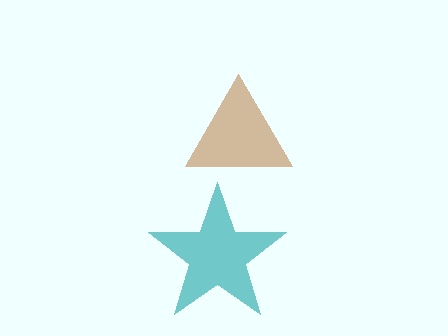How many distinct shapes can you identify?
There are 2 distinct shapes: a teal star, a brown triangle.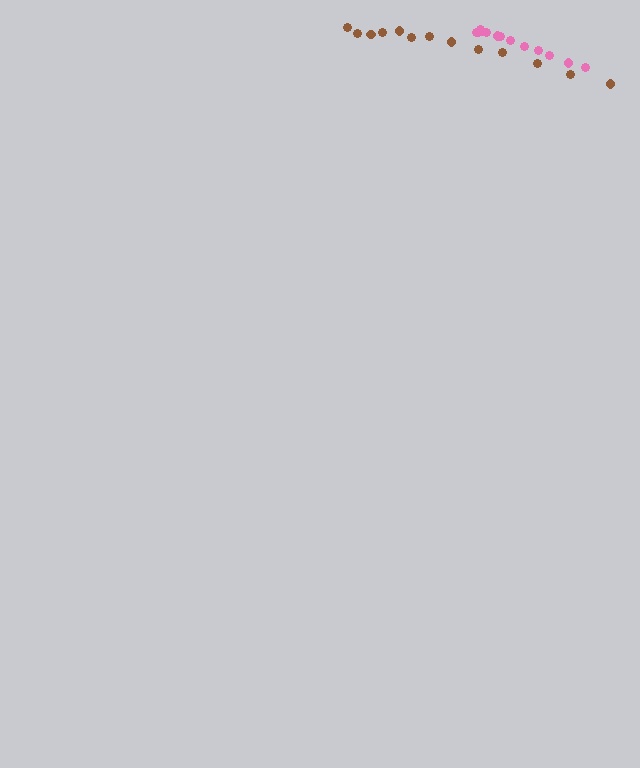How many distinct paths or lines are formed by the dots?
There are 2 distinct paths.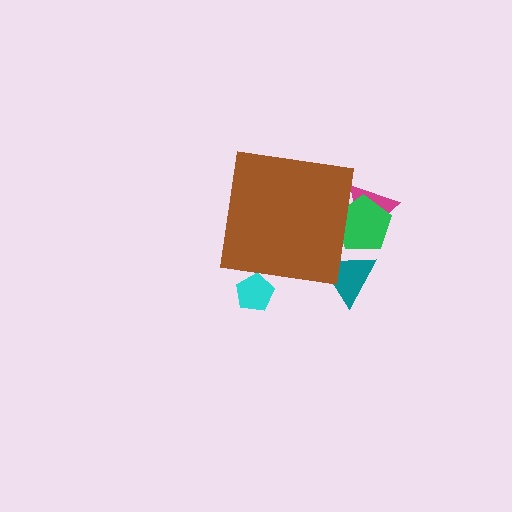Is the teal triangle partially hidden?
Yes, the teal triangle is partially hidden behind the brown square.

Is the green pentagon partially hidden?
Yes, the green pentagon is partially hidden behind the brown square.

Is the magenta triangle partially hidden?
Yes, the magenta triangle is partially hidden behind the brown square.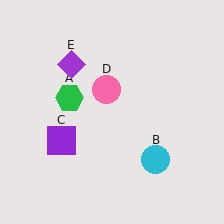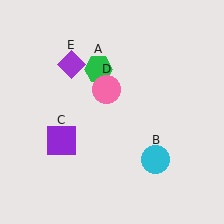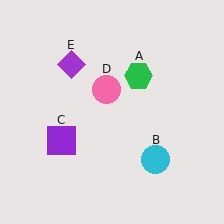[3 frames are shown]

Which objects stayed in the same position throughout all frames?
Cyan circle (object B) and purple square (object C) and pink circle (object D) and purple diamond (object E) remained stationary.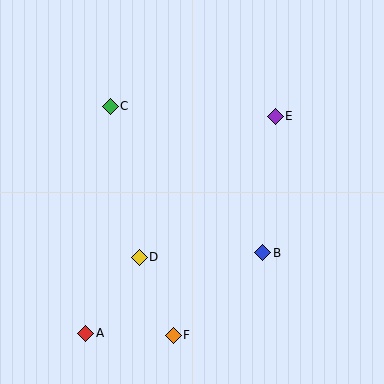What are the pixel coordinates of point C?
Point C is at (110, 106).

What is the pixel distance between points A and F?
The distance between A and F is 88 pixels.